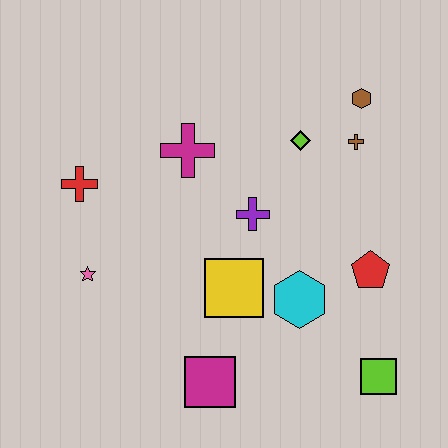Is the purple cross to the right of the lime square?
No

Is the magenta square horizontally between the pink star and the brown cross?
Yes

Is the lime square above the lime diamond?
No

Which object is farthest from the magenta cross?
The lime square is farthest from the magenta cross.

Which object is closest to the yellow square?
The cyan hexagon is closest to the yellow square.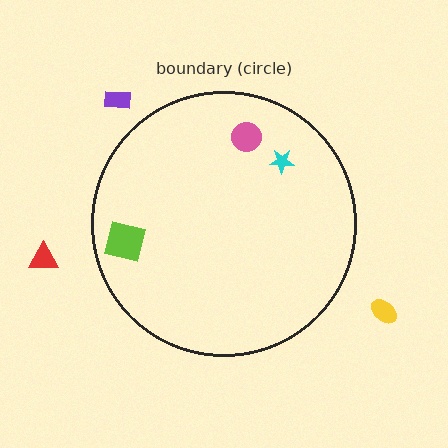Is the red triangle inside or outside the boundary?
Outside.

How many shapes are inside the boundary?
3 inside, 3 outside.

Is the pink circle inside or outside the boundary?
Inside.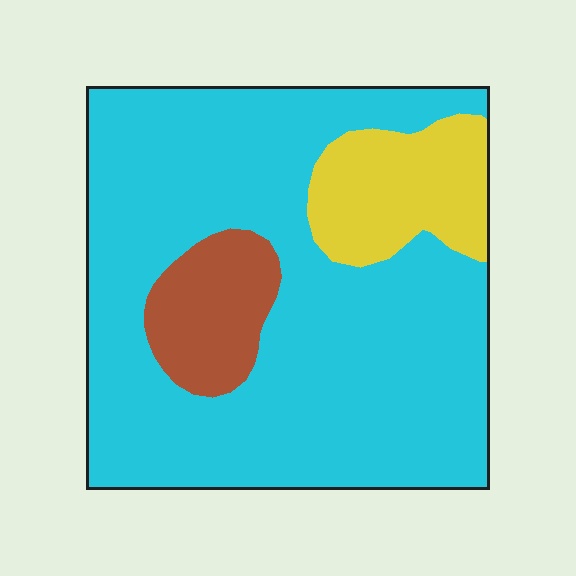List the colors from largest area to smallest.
From largest to smallest: cyan, yellow, brown.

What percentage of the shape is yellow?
Yellow takes up less than a sixth of the shape.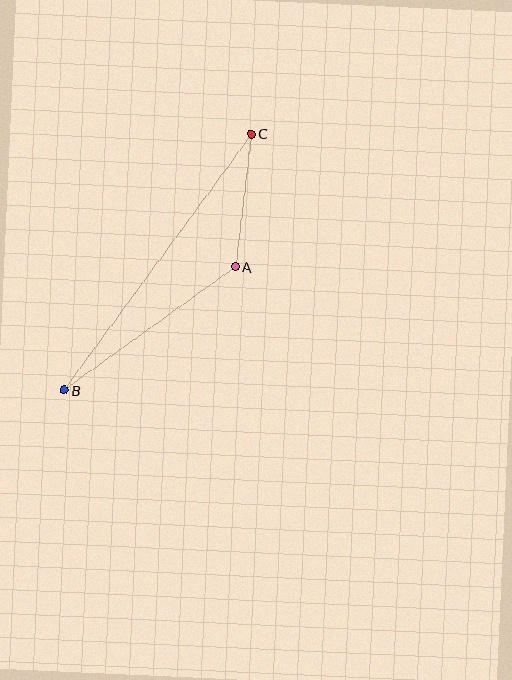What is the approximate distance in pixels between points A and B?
The distance between A and B is approximately 211 pixels.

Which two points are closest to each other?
Points A and C are closest to each other.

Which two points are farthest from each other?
Points B and C are farthest from each other.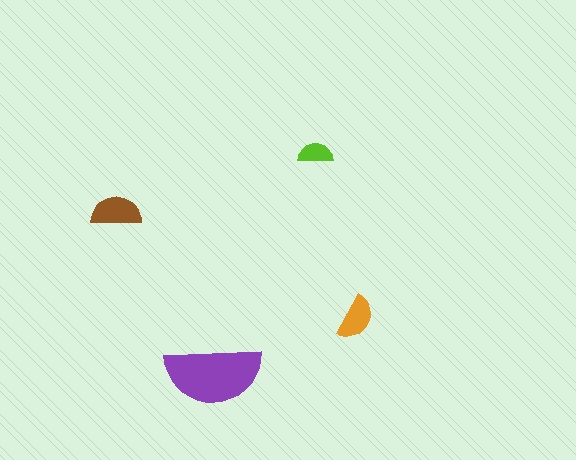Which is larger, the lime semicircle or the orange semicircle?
The orange one.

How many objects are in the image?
There are 4 objects in the image.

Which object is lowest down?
The purple semicircle is bottommost.